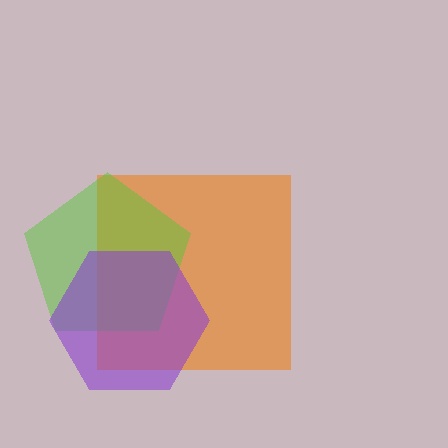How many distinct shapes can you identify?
There are 3 distinct shapes: an orange square, a lime pentagon, a purple hexagon.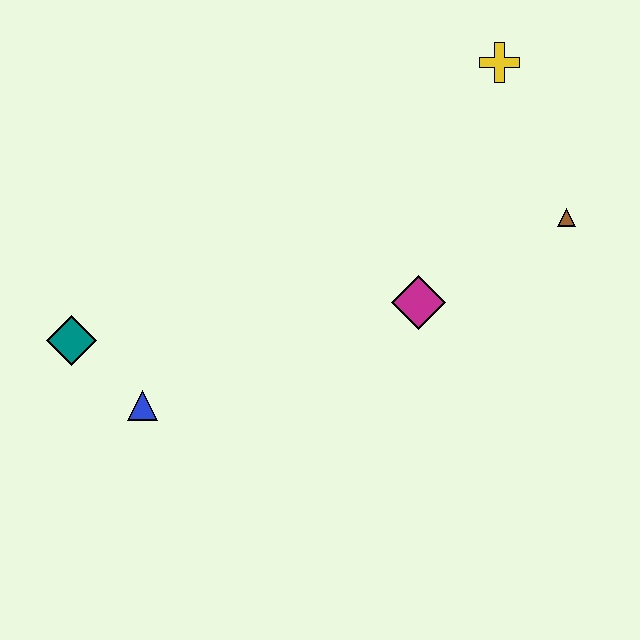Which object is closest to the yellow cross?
The brown triangle is closest to the yellow cross.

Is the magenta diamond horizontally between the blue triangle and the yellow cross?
Yes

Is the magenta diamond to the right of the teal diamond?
Yes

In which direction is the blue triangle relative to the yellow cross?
The blue triangle is to the left of the yellow cross.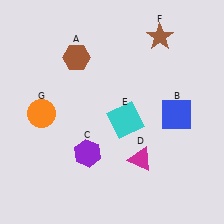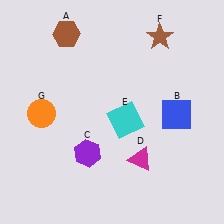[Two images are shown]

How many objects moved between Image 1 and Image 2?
1 object moved between the two images.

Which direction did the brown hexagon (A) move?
The brown hexagon (A) moved up.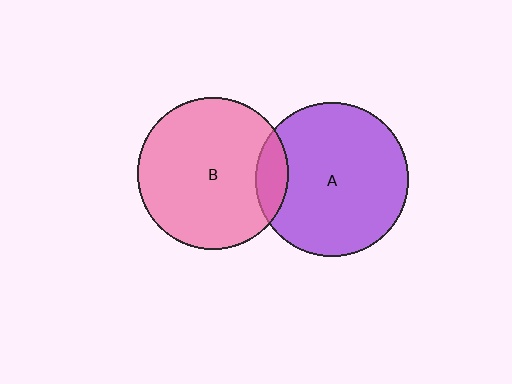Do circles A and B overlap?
Yes.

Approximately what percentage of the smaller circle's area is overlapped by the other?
Approximately 10%.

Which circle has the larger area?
Circle A (purple).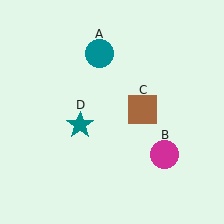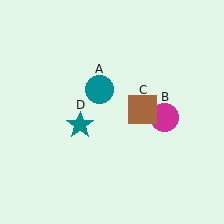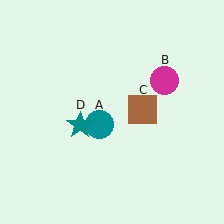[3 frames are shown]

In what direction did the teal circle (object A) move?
The teal circle (object A) moved down.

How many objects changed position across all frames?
2 objects changed position: teal circle (object A), magenta circle (object B).